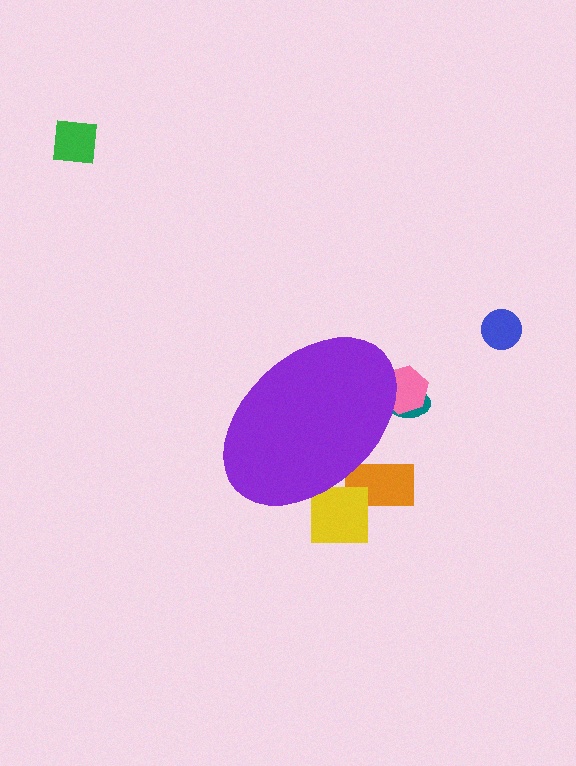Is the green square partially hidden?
No, the green square is fully visible.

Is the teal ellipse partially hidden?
Yes, the teal ellipse is partially hidden behind the purple ellipse.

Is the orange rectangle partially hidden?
Yes, the orange rectangle is partially hidden behind the purple ellipse.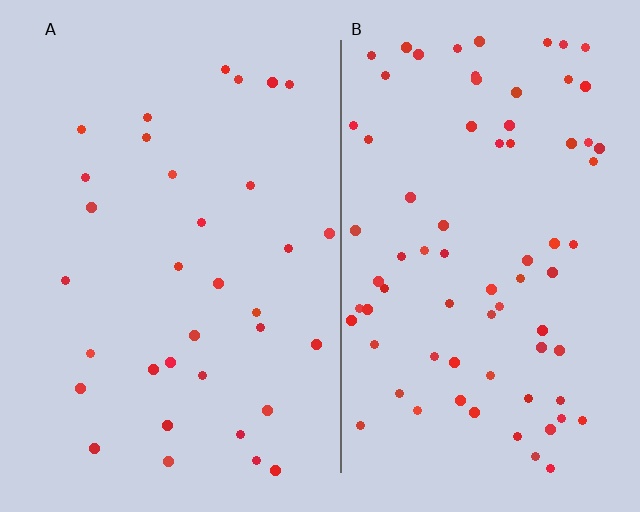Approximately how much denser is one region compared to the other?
Approximately 2.3× — region B over region A.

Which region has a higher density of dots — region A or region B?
B (the right).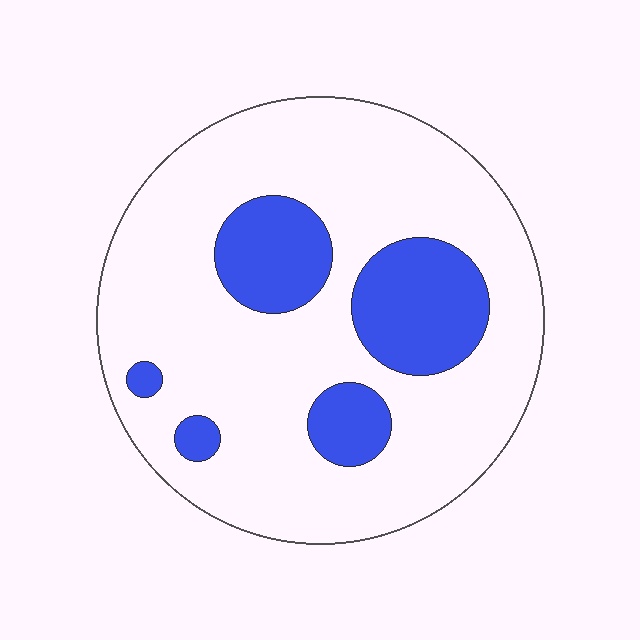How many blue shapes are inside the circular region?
5.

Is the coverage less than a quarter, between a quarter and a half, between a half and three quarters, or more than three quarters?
Less than a quarter.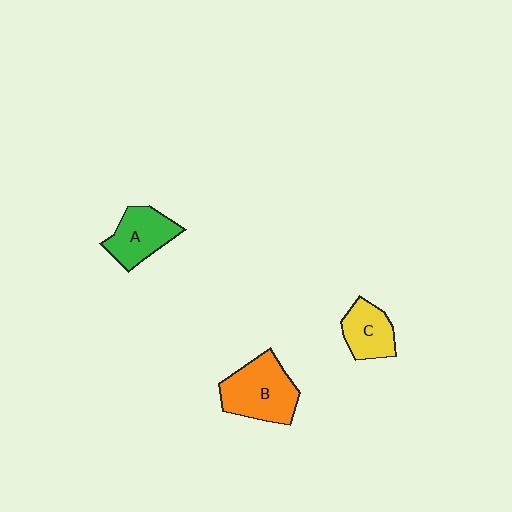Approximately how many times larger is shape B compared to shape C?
Approximately 1.6 times.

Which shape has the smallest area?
Shape C (yellow).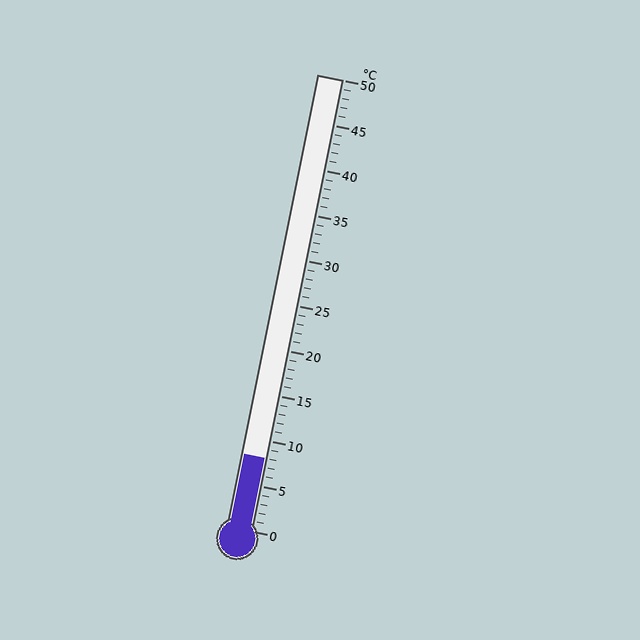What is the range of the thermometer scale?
The thermometer scale ranges from 0°C to 50°C.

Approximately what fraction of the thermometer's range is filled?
The thermometer is filled to approximately 15% of its range.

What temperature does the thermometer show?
The thermometer shows approximately 8°C.